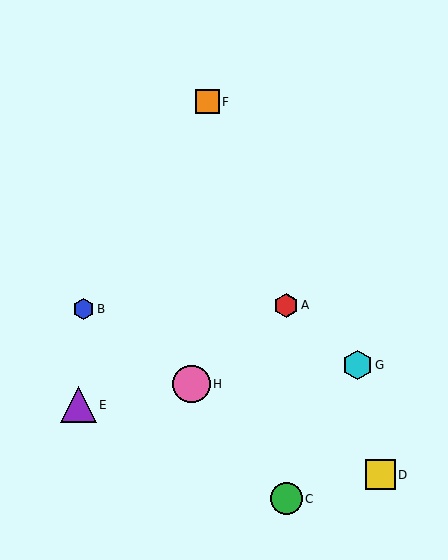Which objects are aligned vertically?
Objects A, C are aligned vertically.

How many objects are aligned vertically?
2 objects (A, C) are aligned vertically.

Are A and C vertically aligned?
Yes, both are at x≈286.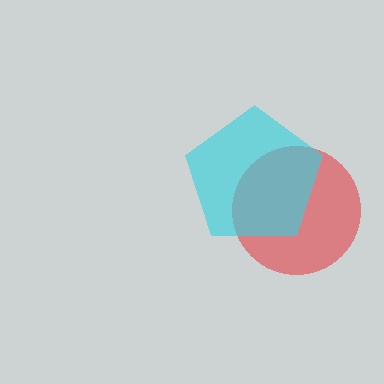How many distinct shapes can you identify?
There are 2 distinct shapes: a red circle, a cyan pentagon.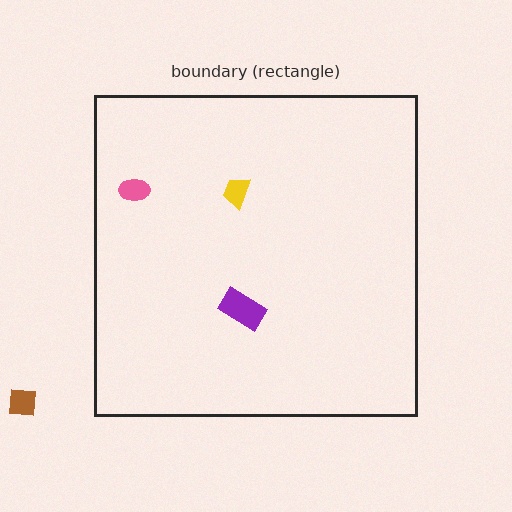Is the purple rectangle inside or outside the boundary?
Inside.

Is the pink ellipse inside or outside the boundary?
Inside.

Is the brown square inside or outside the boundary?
Outside.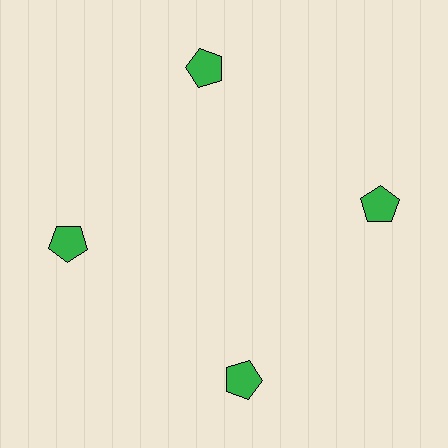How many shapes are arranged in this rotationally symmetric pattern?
There are 4 shapes, arranged in 4 groups of 1.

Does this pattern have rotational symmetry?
Yes, this pattern has 4-fold rotational symmetry. It looks the same after rotating 90 degrees around the center.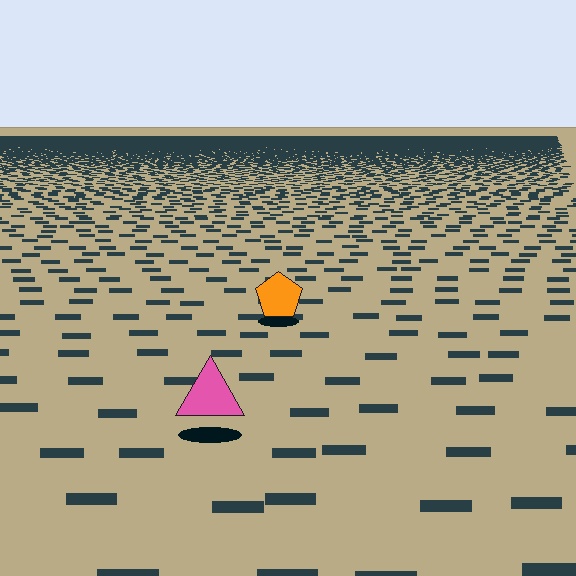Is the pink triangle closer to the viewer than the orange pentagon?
Yes. The pink triangle is closer — you can tell from the texture gradient: the ground texture is coarser near it.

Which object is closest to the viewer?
The pink triangle is closest. The texture marks near it are larger and more spread out.